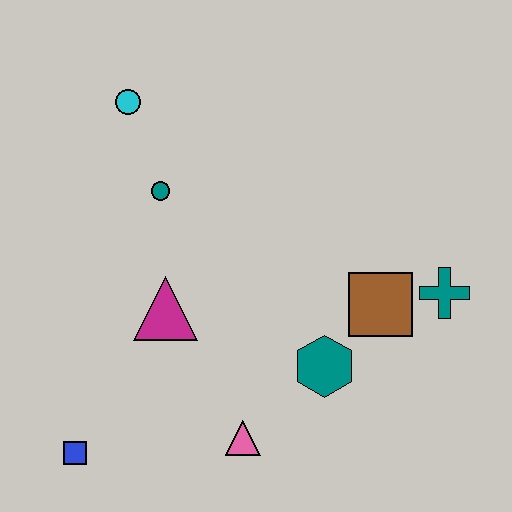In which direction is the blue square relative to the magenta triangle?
The blue square is below the magenta triangle.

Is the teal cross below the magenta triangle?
No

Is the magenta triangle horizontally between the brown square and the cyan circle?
Yes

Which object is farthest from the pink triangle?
The cyan circle is farthest from the pink triangle.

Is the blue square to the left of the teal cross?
Yes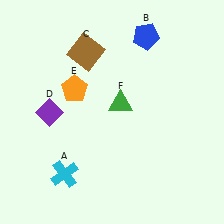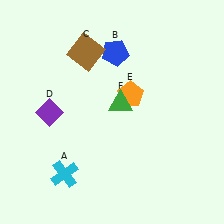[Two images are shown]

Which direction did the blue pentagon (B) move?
The blue pentagon (B) moved left.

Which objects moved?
The objects that moved are: the blue pentagon (B), the orange pentagon (E).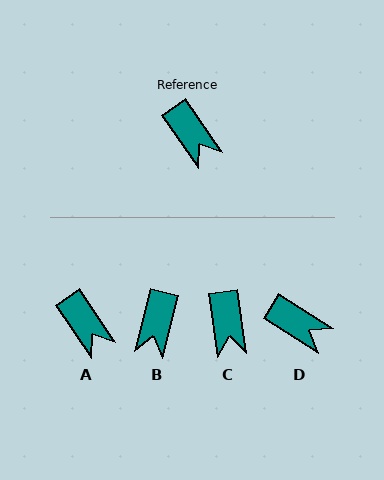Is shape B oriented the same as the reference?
No, it is off by about 49 degrees.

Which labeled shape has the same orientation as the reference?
A.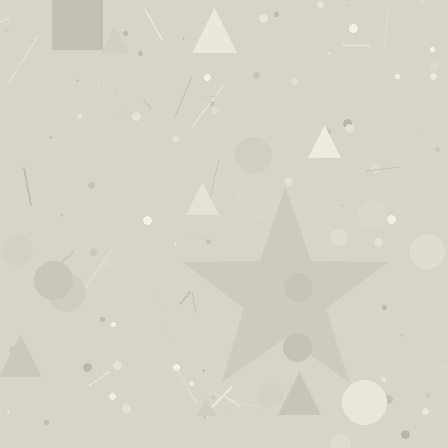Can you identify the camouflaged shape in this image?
The camouflaged shape is a star.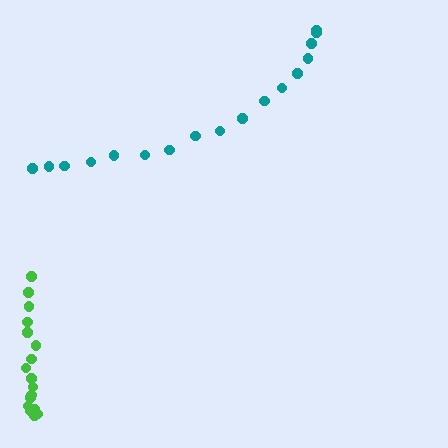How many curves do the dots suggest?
There are 2 distinct paths.